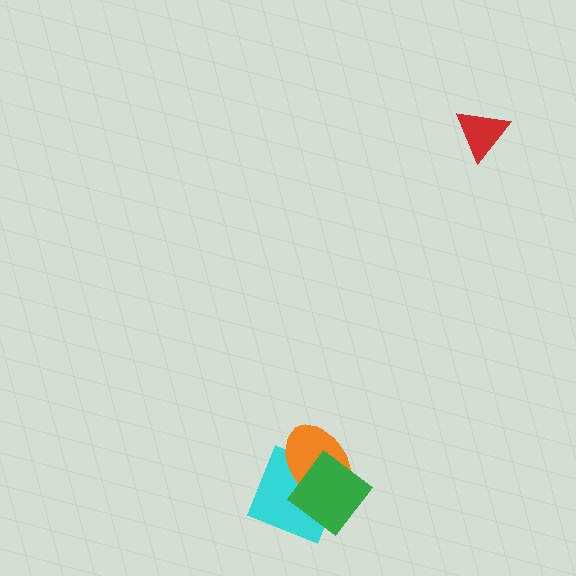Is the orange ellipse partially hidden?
Yes, it is partially covered by another shape.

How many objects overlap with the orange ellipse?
2 objects overlap with the orange ellipse.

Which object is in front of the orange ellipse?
The green diamond is in front of the orange ellipse.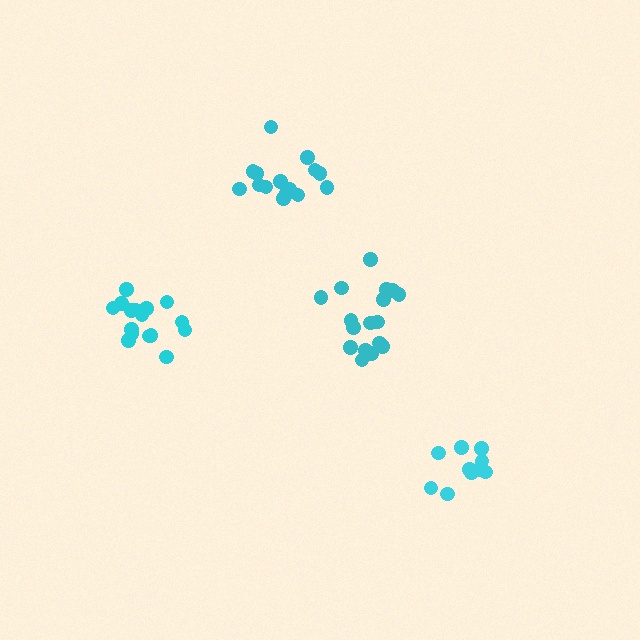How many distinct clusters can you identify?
There are 4 distinct clusters.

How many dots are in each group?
Group 1: 12 dots, Group 2: 16 dots, Group 3: 17 dots, Group 4: 16 dots (61 total).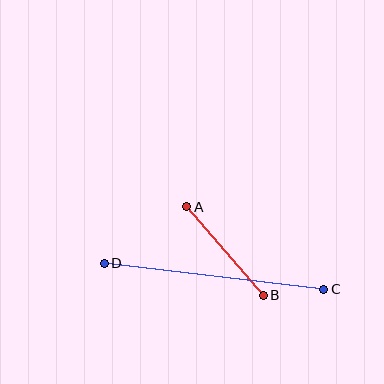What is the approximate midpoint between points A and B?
The midpoint is at approximately (225, 251) pixels.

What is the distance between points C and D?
The distance is approximately 221 pixels.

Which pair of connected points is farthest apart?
Points C and D are farthest apart.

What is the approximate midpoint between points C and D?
The midpoint is at approximately (214, 276) pixels.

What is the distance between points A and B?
The distance is approximately 117 pixels.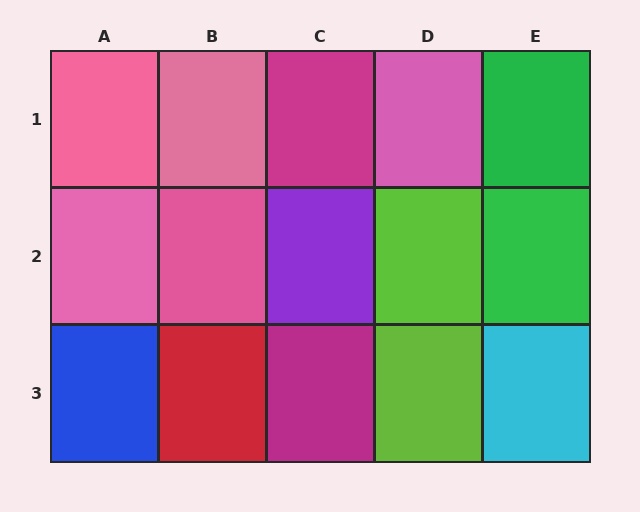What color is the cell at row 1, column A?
Pink.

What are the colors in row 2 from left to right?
Pink, pink, purple, lime, green.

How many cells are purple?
1 cell is purple.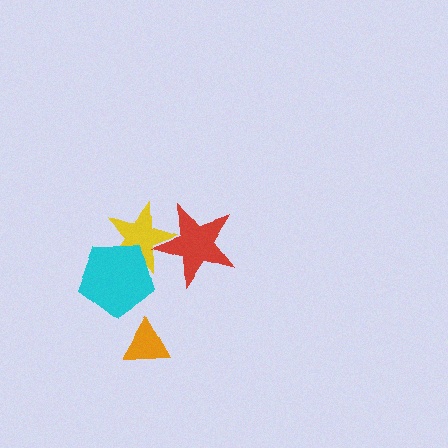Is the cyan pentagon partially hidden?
No, no other shape covers it.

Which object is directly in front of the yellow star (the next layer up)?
The cyan pentagon is directly in front of the yellow star.